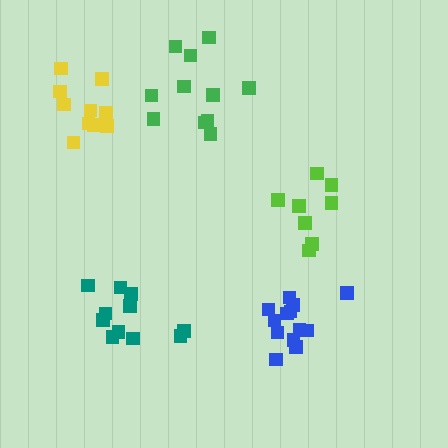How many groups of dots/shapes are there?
There are 5 groups.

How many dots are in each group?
Group 1: 13 dots, Group 2: 8 dots, Group 3: 11 dots, Group 4: 11 dots, Group 5: 10 dots (53 total).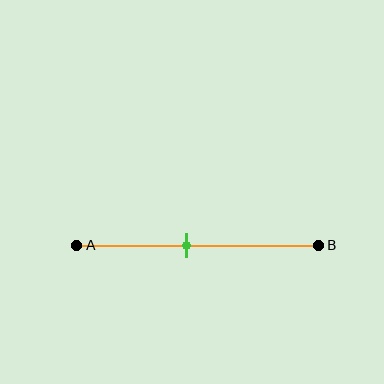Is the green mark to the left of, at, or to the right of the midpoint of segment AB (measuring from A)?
The green mark is to the left of the midpoint of segment AB.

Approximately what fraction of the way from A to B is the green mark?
The green mark is approximately 45% of the way from A to B.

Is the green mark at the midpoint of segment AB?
No, the mark is at about 45% from A, not at the 50% midpoint.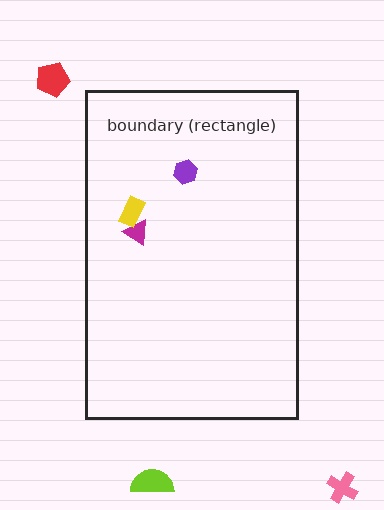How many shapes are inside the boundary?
3 inside, 3 outside.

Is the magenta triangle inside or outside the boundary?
Inside.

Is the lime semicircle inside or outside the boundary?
Outside.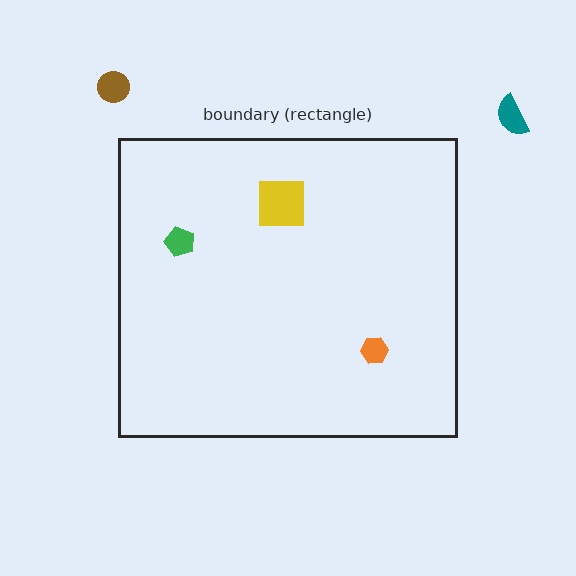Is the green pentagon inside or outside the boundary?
Inside.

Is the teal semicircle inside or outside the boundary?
Outside.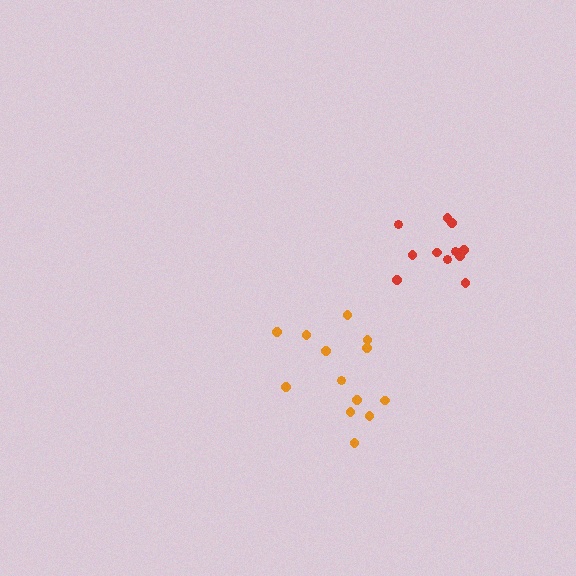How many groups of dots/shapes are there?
There are 2 groups.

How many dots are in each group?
Group 1: 13 dots, Group 2: 11 dots (24 total).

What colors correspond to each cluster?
The clusters are colored: orange, red.